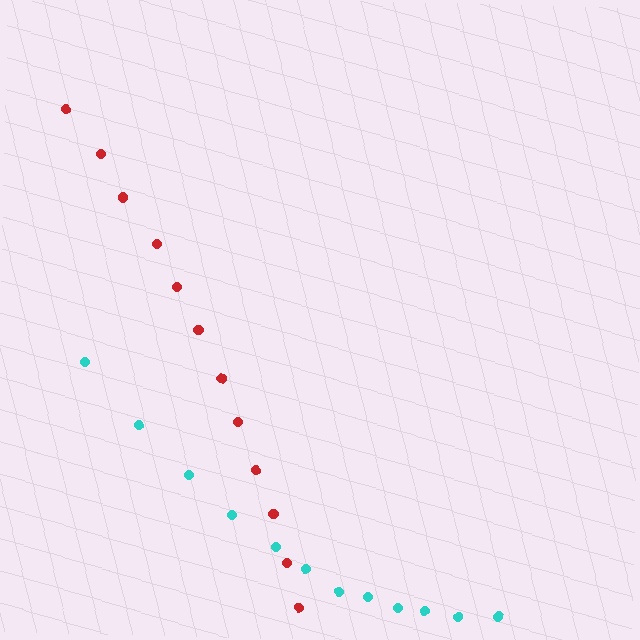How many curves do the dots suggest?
There are 2 distinct paths.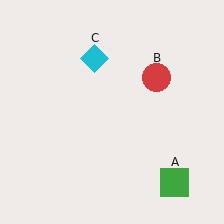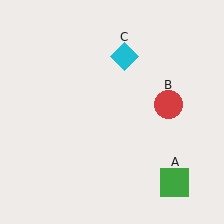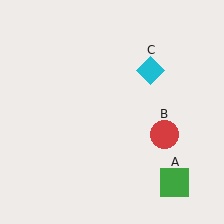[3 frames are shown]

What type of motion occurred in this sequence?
The red circle (object B), cyan diamond (object C) rotated clockwise around the center of the scene.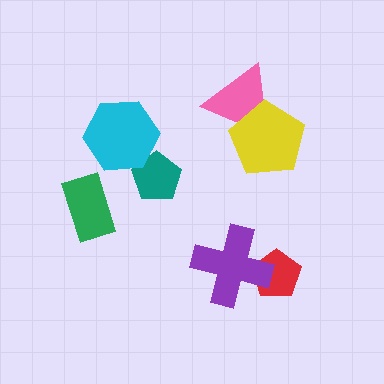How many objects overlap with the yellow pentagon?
1 object overlaps with the yellow pentagon.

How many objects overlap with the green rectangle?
0 objects overlap with the green rectangle.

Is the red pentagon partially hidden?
Yes, it is partially covered by another shape.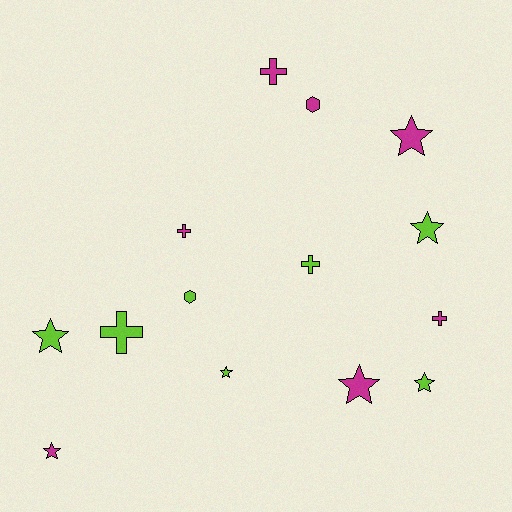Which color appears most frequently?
Magenta, with 7 objects.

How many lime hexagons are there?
There is 1 lime hexagon.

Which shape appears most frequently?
Star, with 7 objects.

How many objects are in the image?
There are 14 objects.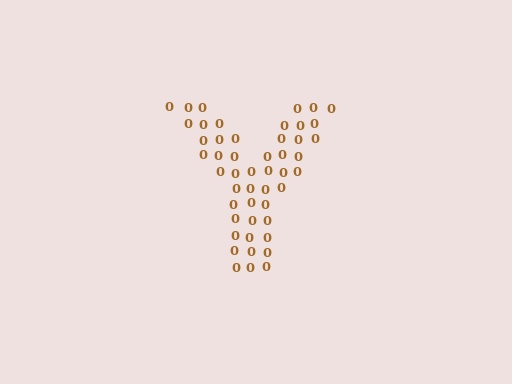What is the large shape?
The large shape is the letter Y.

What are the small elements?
The small elements are digit 0's.